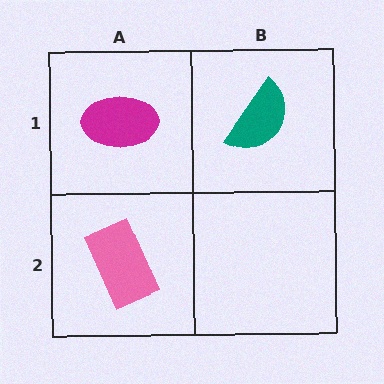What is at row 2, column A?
A pink rectangle.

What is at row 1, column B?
A teal semicircle.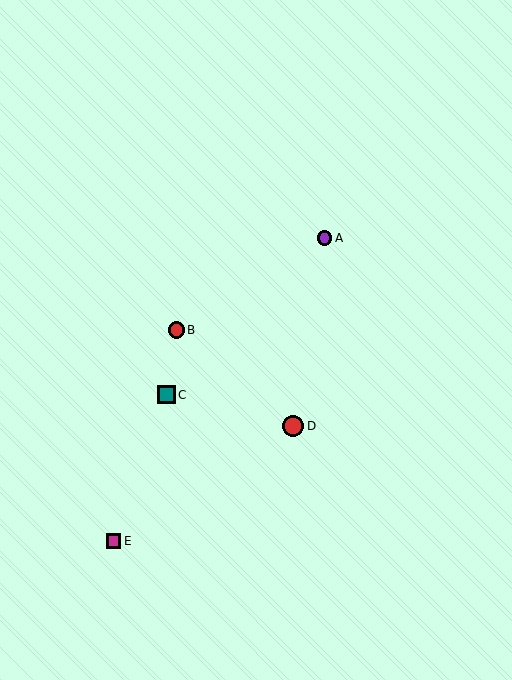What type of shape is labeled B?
Shape B is a red circle.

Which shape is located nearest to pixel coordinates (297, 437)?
The red circle (labeled D) at (293, 426) is nearest to that location.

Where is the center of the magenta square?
The center of the magenta square is at (113, 541).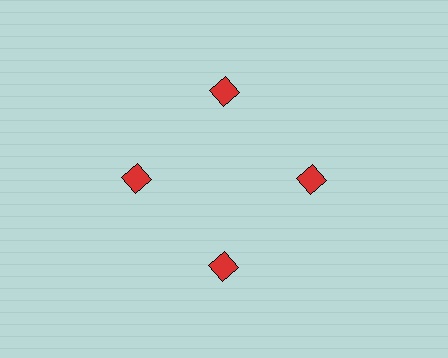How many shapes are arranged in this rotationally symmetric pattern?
There are 4 shapes, arranged in 4 groups of 1.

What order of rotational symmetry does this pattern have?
This pattern has 4-fold rotational symmetry.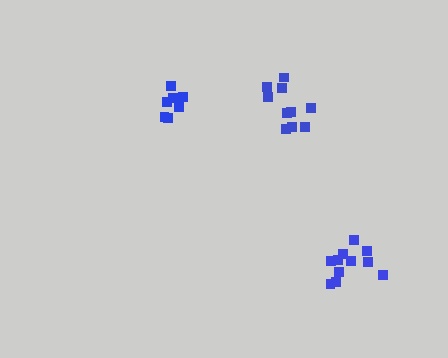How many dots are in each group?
Group 1: 10 dots, Group 2: 11 dots, Group 3: 7 dots (28 total).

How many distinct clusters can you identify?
There are 3 distinct clusters.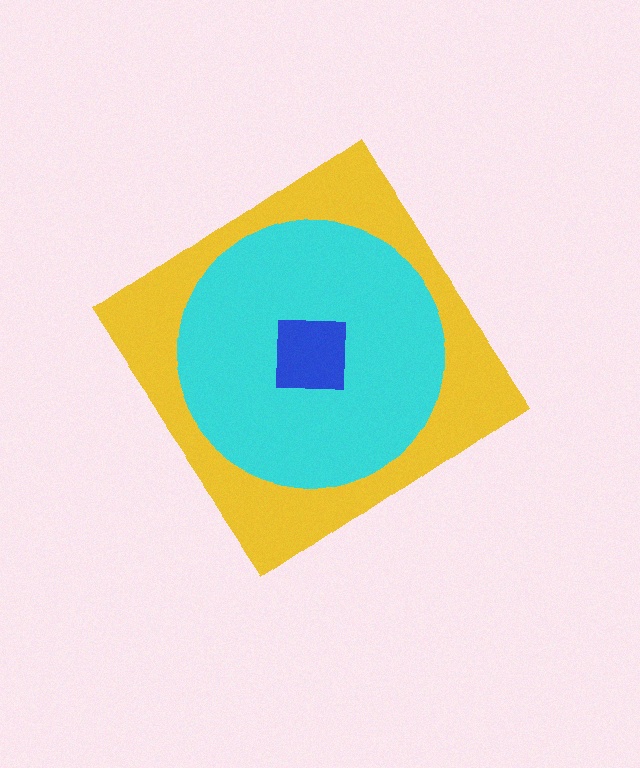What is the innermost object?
The blue square.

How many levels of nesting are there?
3.